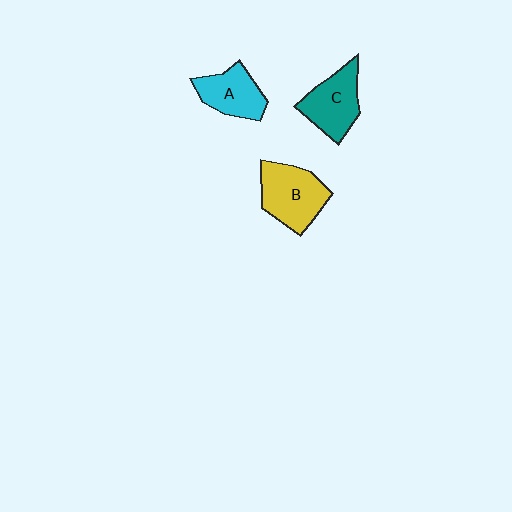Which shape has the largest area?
Shape B (yellow).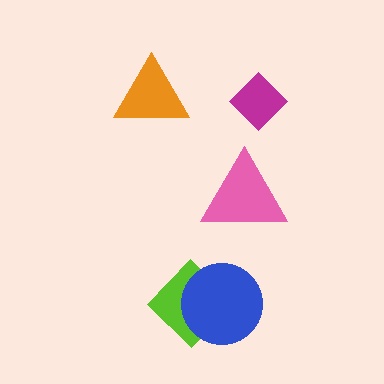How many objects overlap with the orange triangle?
0 objects overlap with the orange triangle.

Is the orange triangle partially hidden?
No, no other shape covers it.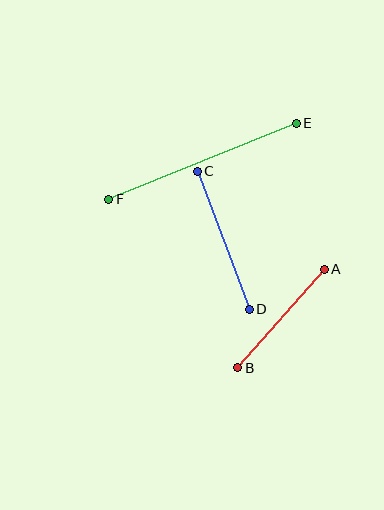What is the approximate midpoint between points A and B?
The midpoint is at approximately (281, 318) pixels.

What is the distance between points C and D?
The distance is approximately 147 pixels.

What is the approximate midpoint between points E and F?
The midpoint is at approximately (203, 161) pixels.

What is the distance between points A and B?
The distance is approximately 131 pixels.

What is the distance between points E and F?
The distance is approximately 202 pixels.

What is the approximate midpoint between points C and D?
The midpoint is at approximately (223, 240) pixels.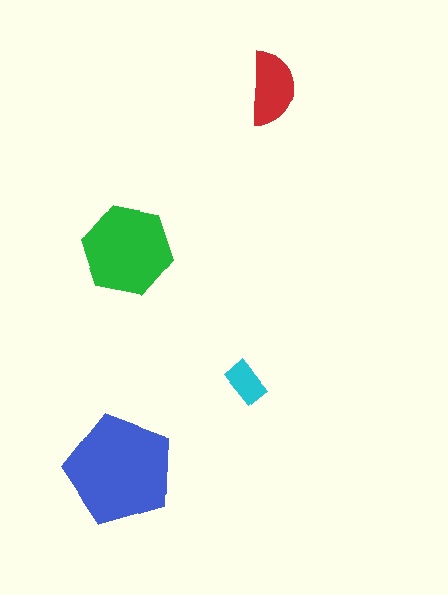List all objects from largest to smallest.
The blue pentagon, the green hexagon, the red semicircle, the cyan rectangle.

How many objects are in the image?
There are 4 objects in the image.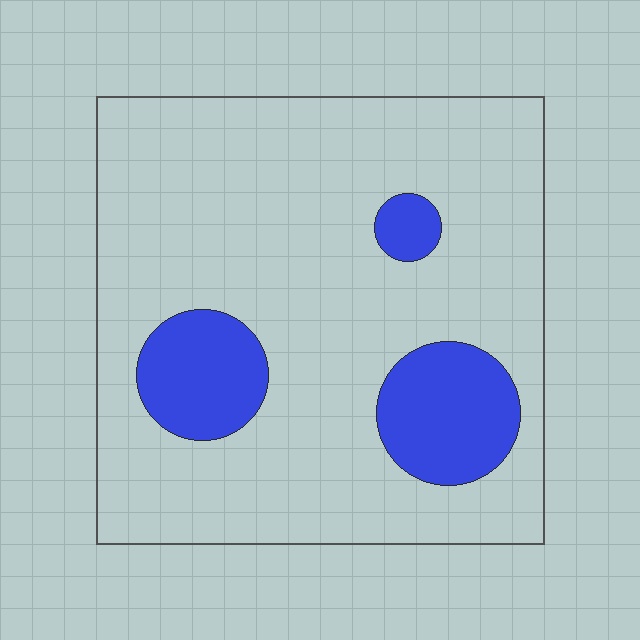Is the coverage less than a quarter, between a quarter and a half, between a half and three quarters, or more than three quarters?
Less than a quarter.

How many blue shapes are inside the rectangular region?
3.